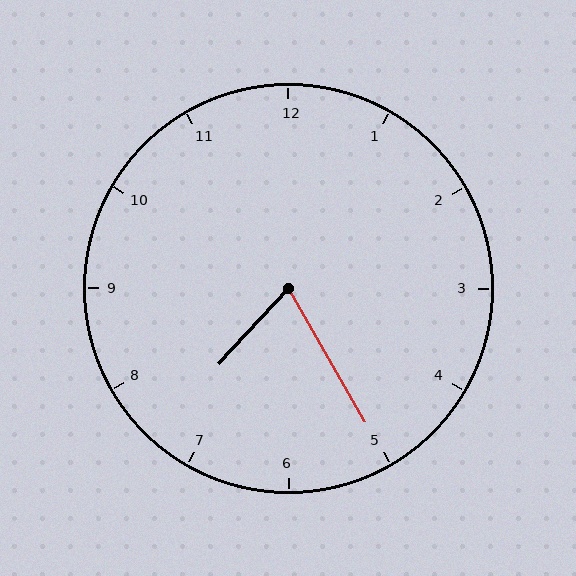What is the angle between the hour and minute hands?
Approximately 72 degrees.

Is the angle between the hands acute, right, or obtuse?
It is acute.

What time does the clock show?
7:25.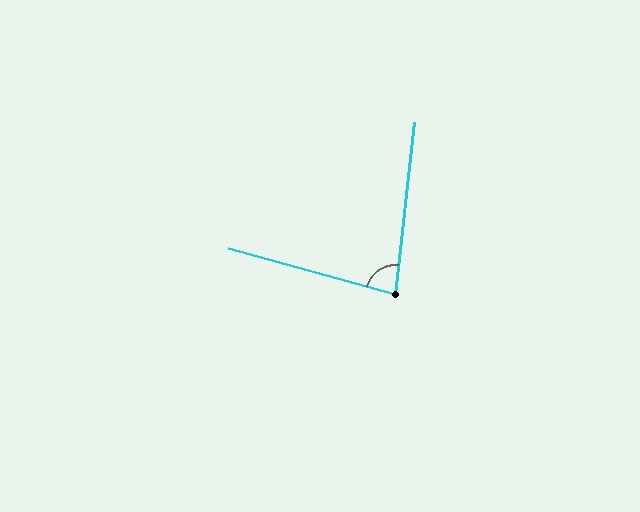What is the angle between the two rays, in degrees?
Approximately 81 degrees.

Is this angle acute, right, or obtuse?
It is acute.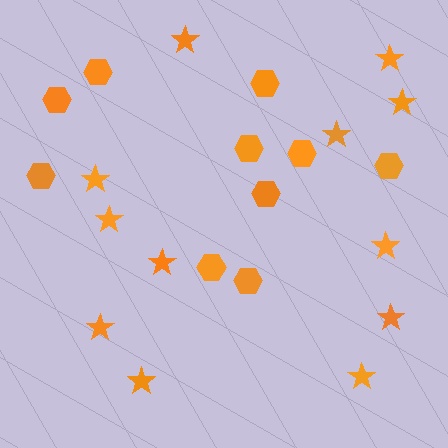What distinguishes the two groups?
There are 2 groups: one group of hexagons (10) and one group of stars (12).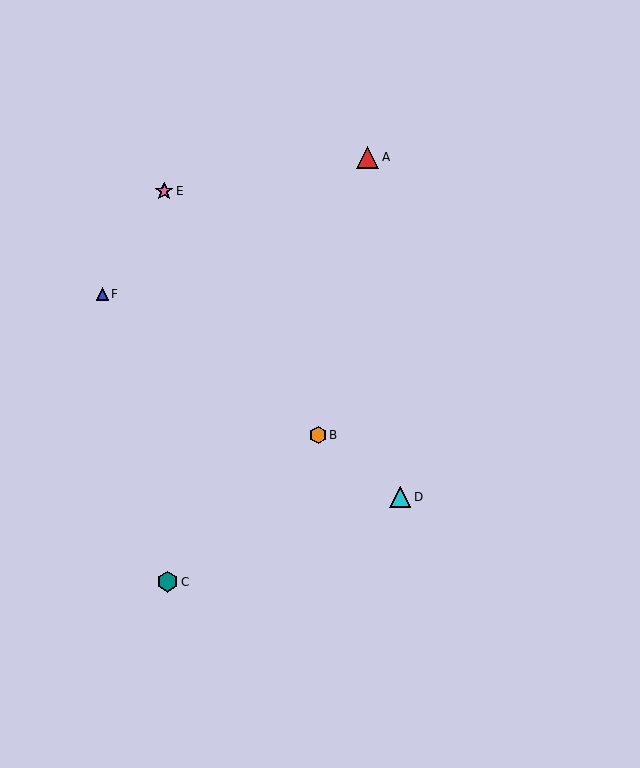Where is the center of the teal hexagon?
The center of the teal hexagon is at (168, 582).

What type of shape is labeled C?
Shape C is a teal hexagon.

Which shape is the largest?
The red triangle (labeled A) is the largest.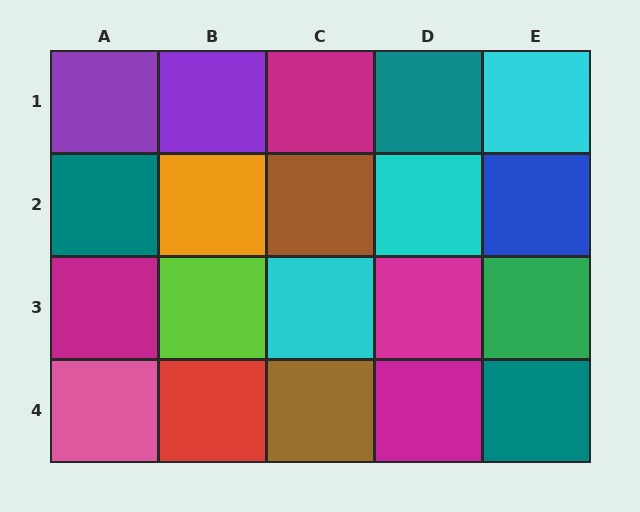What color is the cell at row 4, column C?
Brown.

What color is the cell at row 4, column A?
Pink.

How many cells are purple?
2 cells are purple.